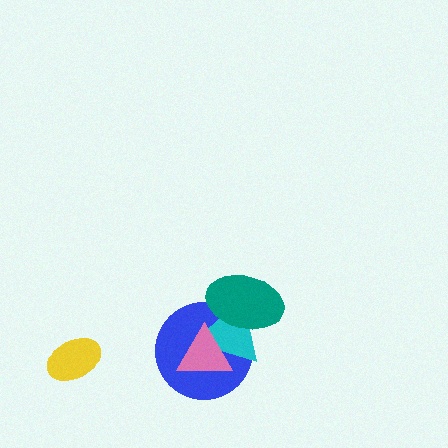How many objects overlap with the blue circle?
3 objects overlap with the blue circle.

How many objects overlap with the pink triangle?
2 objects overlap with the pink triangle.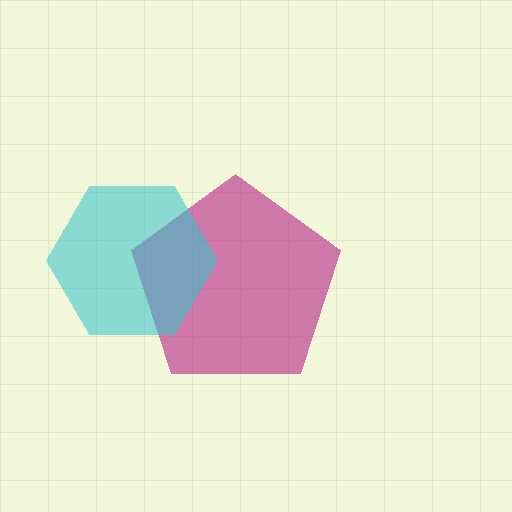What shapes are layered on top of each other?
The layered shapes are: a magenta pentagon, a cyan hexagon.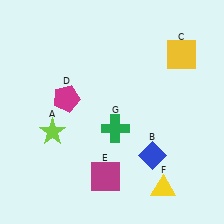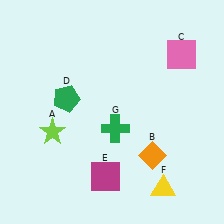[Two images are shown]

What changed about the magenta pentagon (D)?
In Image 1, D is magenta. In Image 2, it changed to green.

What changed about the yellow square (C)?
In Image 1, C is yellow. In Image 2, it changed to pink.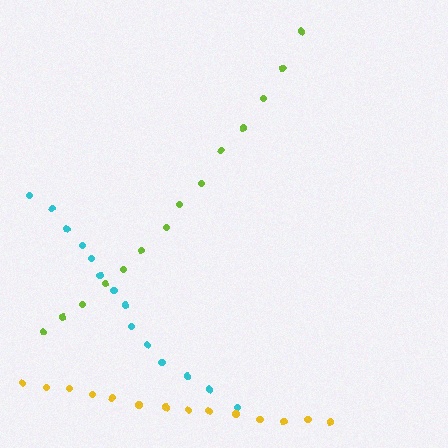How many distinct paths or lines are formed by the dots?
There are 3 distinct paths.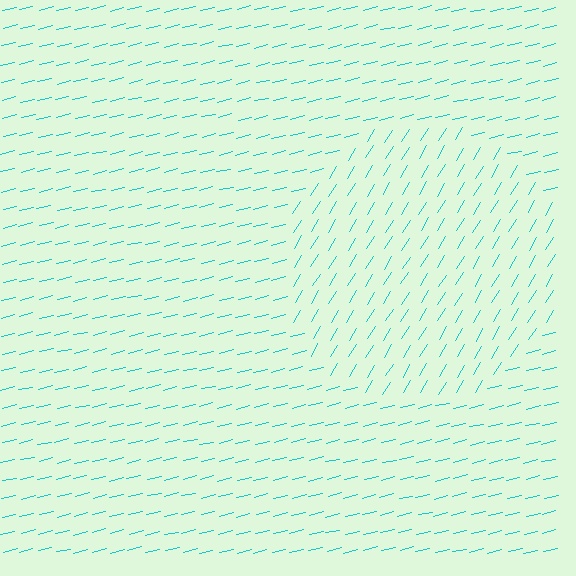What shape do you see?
I see a circle.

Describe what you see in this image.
The image is filled with small cyan line segments. A circle region in the image has lines oriented differently from the surrounding lines, creating a visible texture boundary.